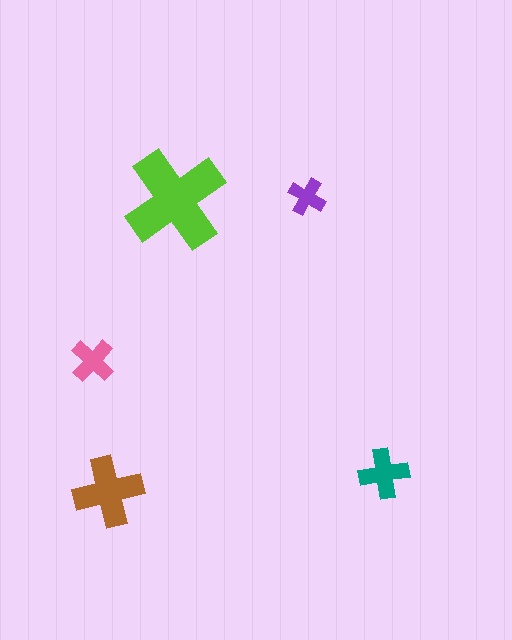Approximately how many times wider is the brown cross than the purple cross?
About 2 times wider.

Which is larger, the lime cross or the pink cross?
The lime one.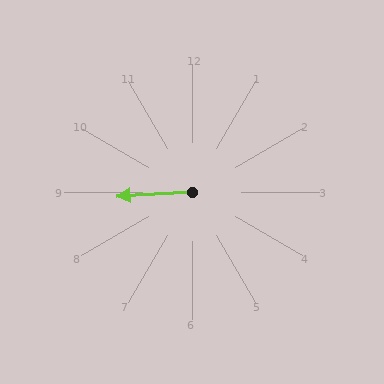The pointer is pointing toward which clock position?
Roughly 9 o'clock.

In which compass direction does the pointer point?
West.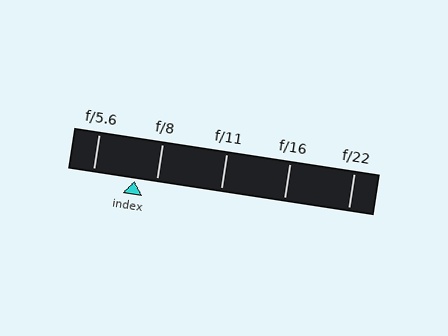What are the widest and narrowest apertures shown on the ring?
The widest aperture shown is f/5.6 and the narrowest is f/22.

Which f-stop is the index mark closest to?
The index mark is closest to f/8.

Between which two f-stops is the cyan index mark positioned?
The index mark is between f/5.6 and f/8.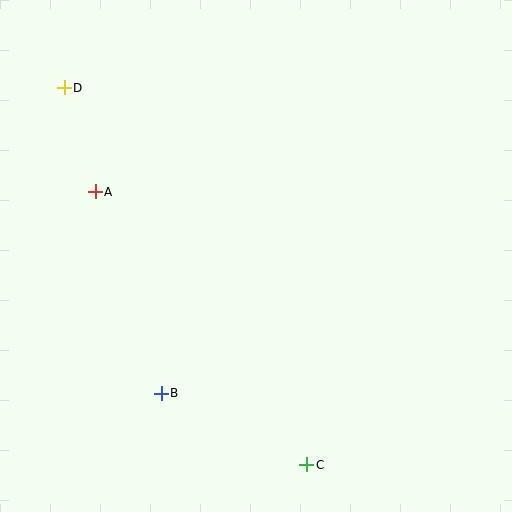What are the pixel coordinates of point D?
Point D is at (64, 88).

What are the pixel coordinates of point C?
Point C is at (307, 465).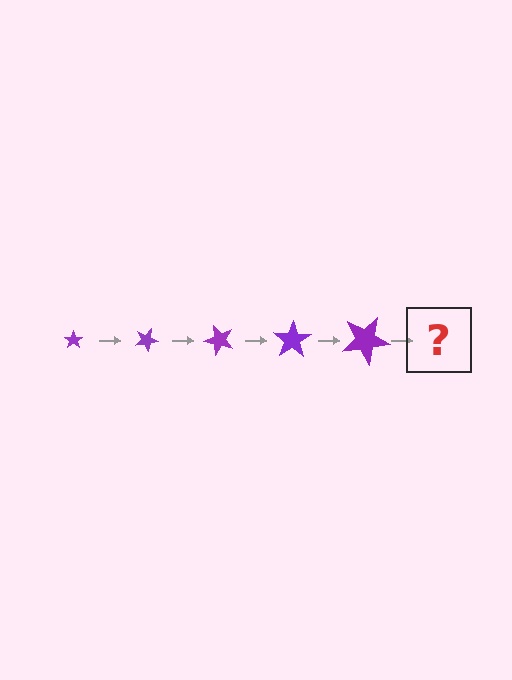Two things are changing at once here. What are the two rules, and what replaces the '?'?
The two rules are that the star grows larger each step and it rotates 25 degrees each step. The '?' should be a star, larger than the previous one and rotated 125 degrees from the start.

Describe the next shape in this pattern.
It should be a star, larger than the previous one and rotated 125 degrees from the start.